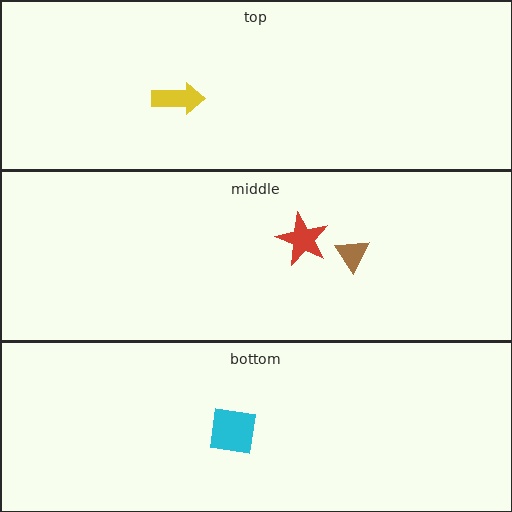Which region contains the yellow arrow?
The top region.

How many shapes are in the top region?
1.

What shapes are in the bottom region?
The cyan square.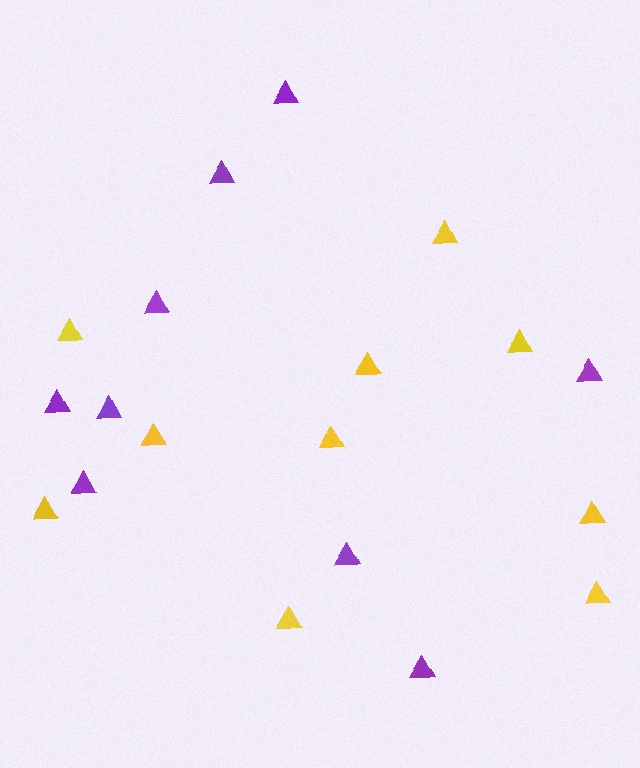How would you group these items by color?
There are 2 groups: one group of purple triangles (9) and one group of yellow triangles (10).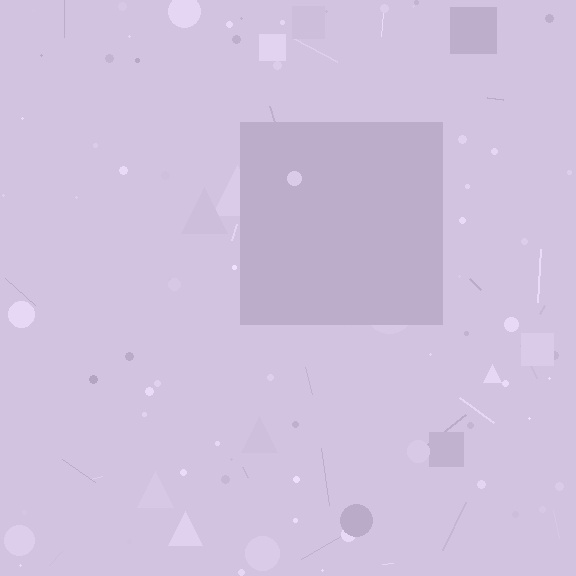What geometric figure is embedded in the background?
A square is embedded in the background.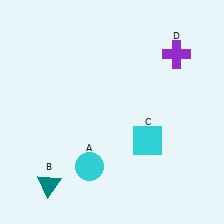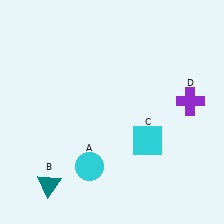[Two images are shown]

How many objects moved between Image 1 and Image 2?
1 object moved between the two images.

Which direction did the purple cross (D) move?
The purple cross (D) moved down.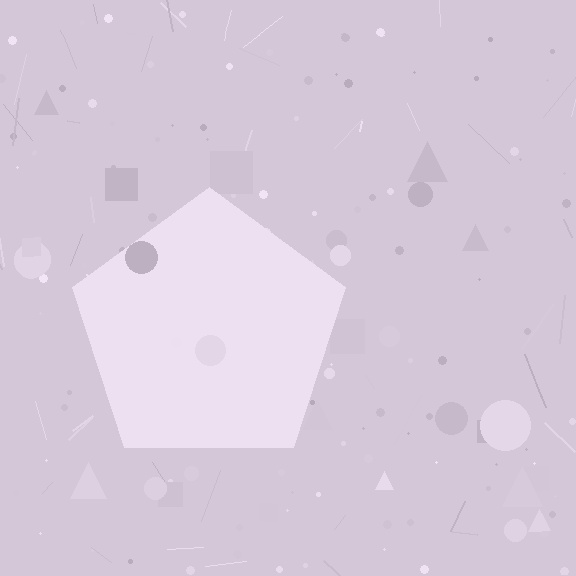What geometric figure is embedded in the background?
A pentagon is embedded in the background.